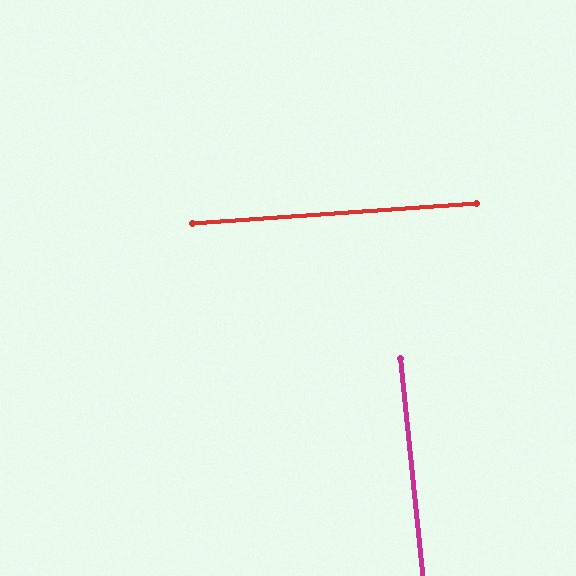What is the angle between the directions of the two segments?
Approximately 88 degrees.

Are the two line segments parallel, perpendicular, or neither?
Perpendicular — they meet at approximately 88°.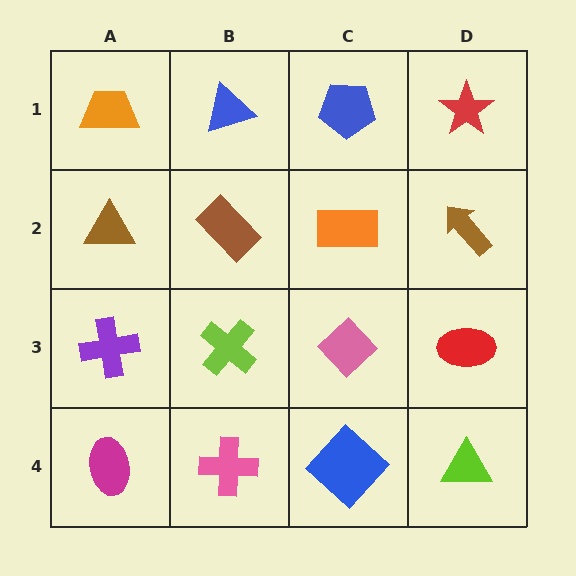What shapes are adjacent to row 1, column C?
An orange rectangle (row 2, column C), a blue triangle (row 1, column B), a red star (row 1, column D).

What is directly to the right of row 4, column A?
A pink cross.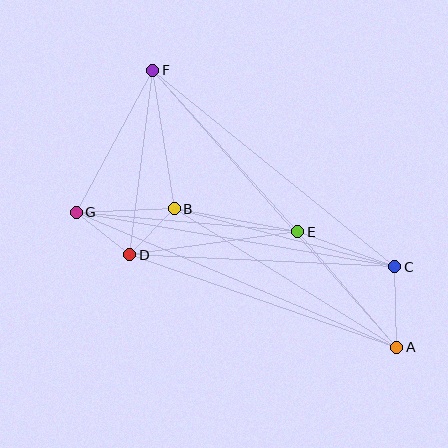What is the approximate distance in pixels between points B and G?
The distance between B and G is approximately 98 pixels.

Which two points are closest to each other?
Points B and D are closest to each other.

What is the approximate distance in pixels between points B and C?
The distance between B and C is approximately 228 pixels.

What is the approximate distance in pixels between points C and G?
The distance between C and G is approximately 323 pixels.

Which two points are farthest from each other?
Points A and F are farthest from each other.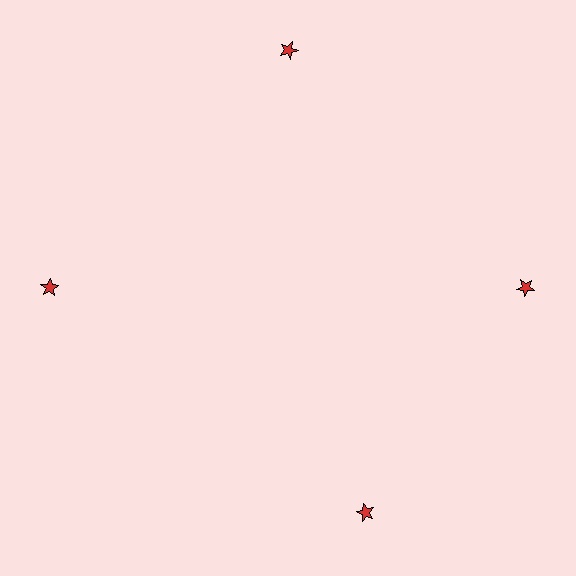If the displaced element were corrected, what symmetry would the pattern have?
It would have 4-fold rotational symmetry — the pattern would map onto itself every 90 degrees.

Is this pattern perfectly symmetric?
No. The 4 red stars are arranged in a ring, but one element near the 6 o'clock position is rotated out of alignment along the ring, breaking the 4-fold rotational symmetry.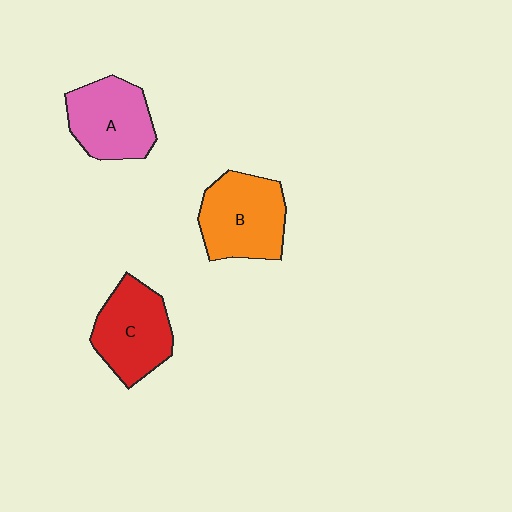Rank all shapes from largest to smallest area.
From largest to smallest: B (orange), C (red), A (pink).